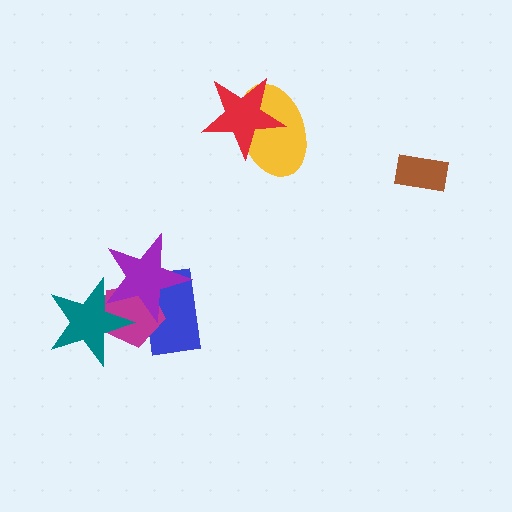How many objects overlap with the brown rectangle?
0 objects overlap with the brown rectangle.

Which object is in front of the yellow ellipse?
The red star is in front of the yellow ellipse.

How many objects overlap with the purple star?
3 objects overlap with the purple star.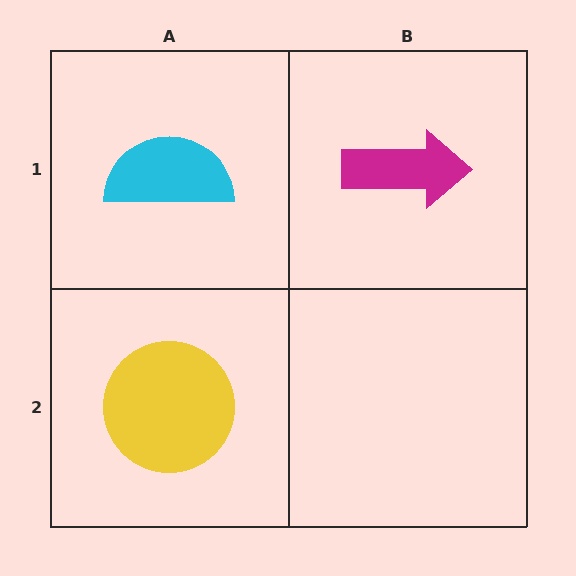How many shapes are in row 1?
2 shapes.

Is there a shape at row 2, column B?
No, that cell is empty.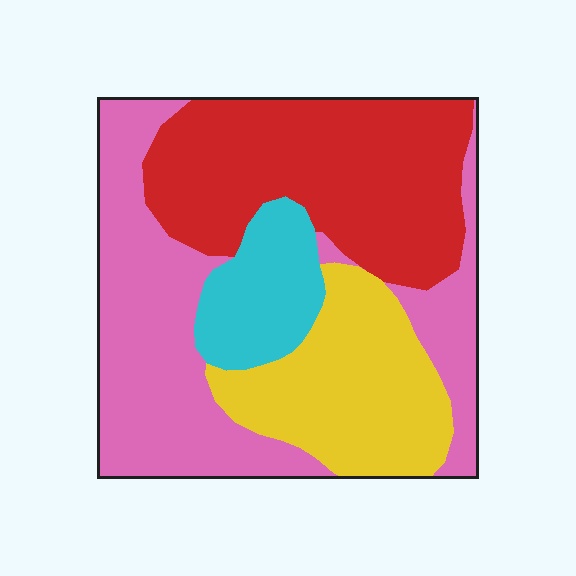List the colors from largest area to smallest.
From largest to smallest: pink, red, yellow, cyan.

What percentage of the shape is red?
Red covers 32% of the shape.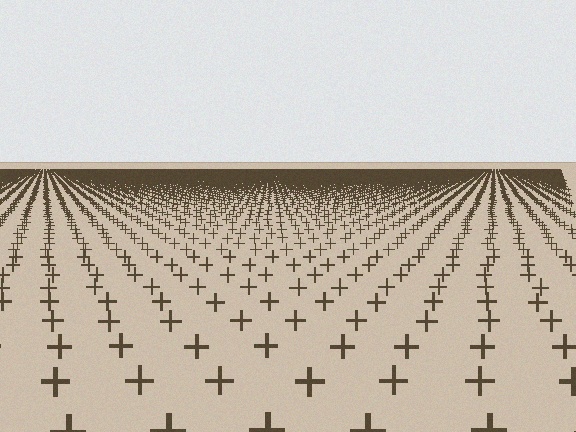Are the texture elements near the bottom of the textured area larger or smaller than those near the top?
Larger. Near the bottom, elements are closer to the viewer and appear at a bigger on-screen size.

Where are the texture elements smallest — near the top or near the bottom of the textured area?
Near the top.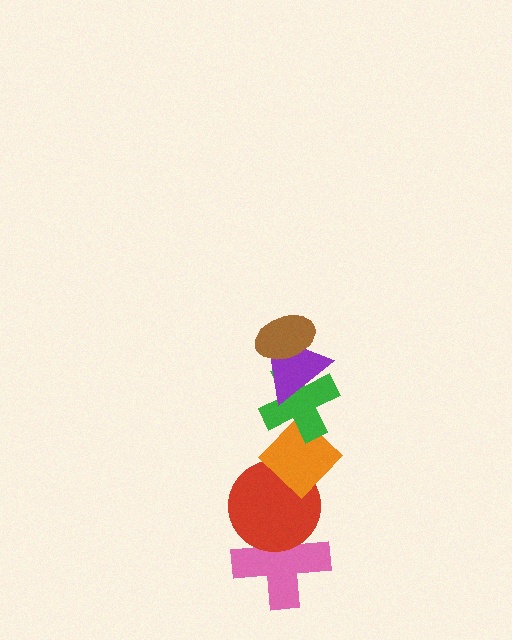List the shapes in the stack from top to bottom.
From top to bottom: the brown ellipse, the purple triangle, the green cross, the orange diamond, the red circle, the pink cross.